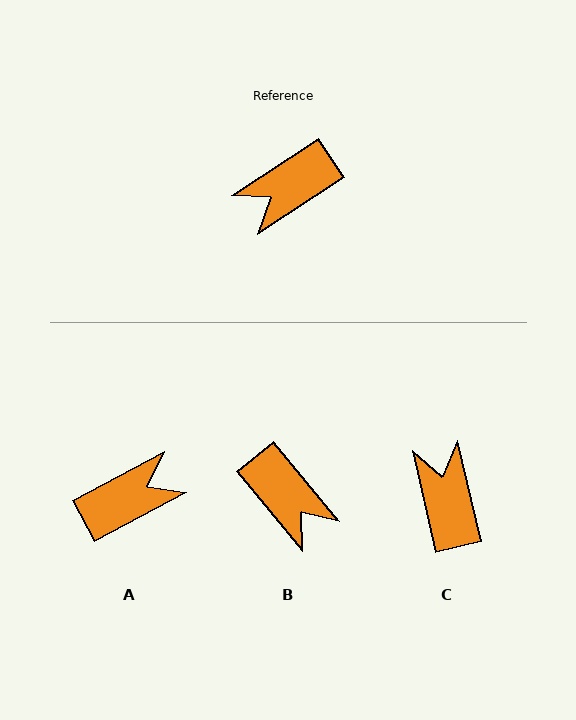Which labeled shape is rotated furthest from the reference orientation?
A, about 175 degrees away.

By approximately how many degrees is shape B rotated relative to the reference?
Approximately 96 degrees counter-clockwise.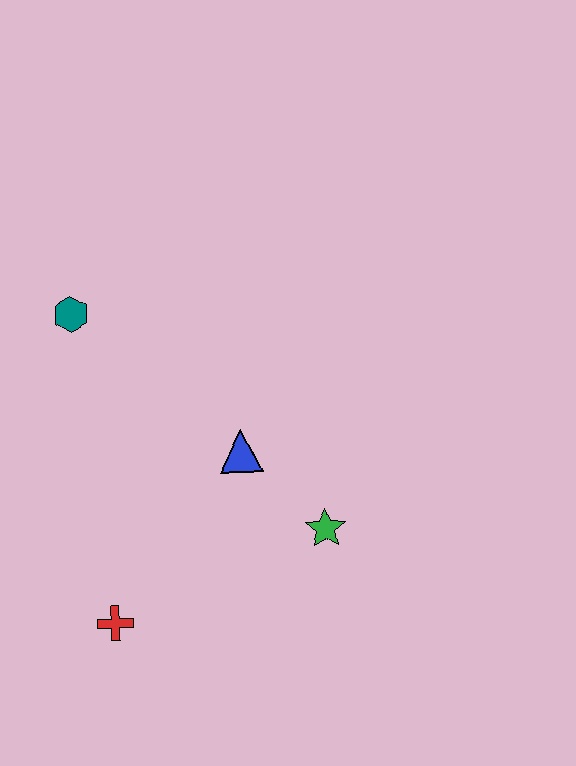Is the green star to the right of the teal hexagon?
Yes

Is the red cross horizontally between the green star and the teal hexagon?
Yes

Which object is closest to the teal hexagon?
The blue triangle is closest to the teal hexagon.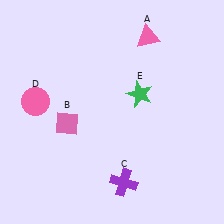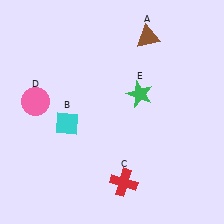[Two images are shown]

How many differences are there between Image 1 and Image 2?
There are 3 differences between the two images.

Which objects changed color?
A changed from pink to brown. B changed from pink to cyan. C changed from purple to red.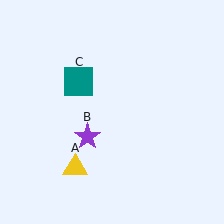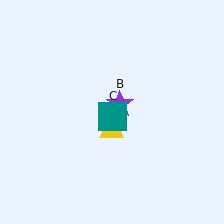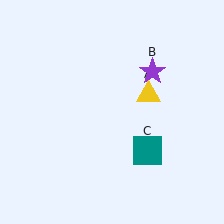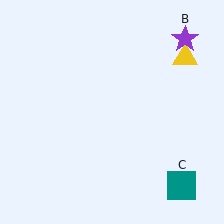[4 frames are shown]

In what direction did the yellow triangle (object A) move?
The yellow triangle (object A) moved up and to the right.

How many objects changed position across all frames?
3 objects changed position: yellow triangle (object A), purple star (object B), teal square (object C).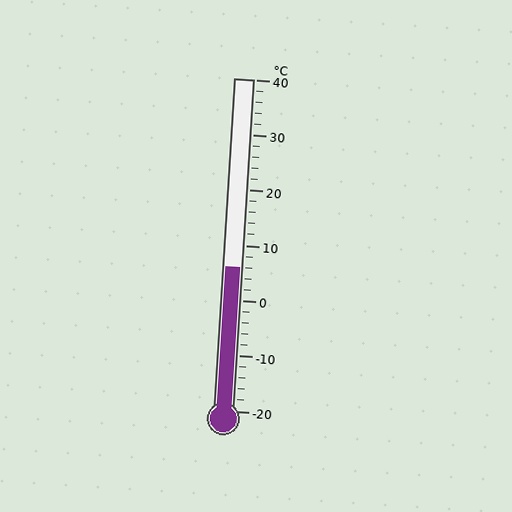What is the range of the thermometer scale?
The thermometer scale ranges from -20°C to 40°C.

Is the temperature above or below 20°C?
The temperature is below 20°C.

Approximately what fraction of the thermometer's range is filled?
The thermometer is filled to approximately 45% of its range.